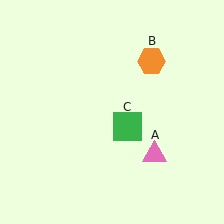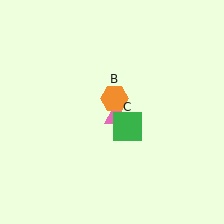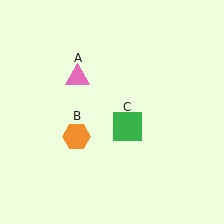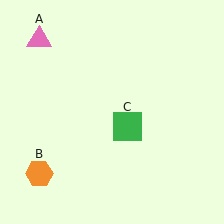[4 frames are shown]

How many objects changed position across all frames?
2 objects changed position: pink triangle (object A), orange hexagon (object B).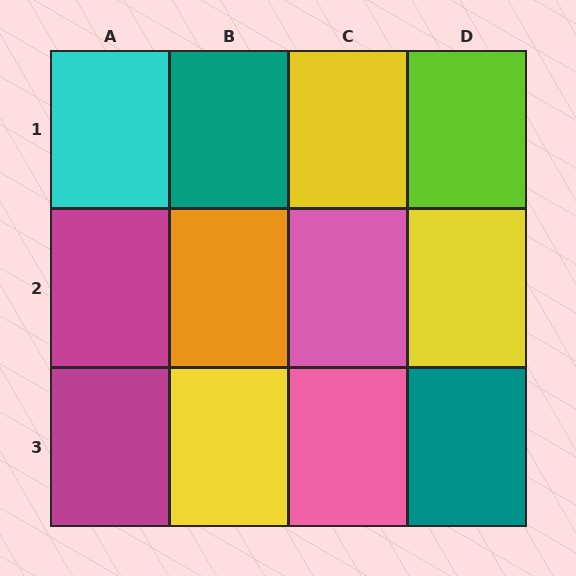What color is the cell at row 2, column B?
Orange.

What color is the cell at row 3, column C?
Pink.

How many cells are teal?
2 cells are teal.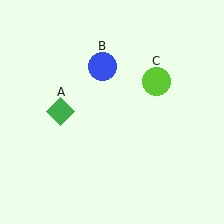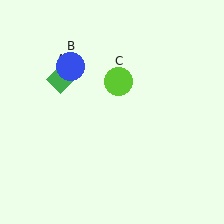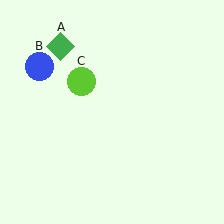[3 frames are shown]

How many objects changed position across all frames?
3 objects changed position: green diamond (object A), blue circle (object B), lime circle (object C).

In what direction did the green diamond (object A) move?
The green diamond (object A) moved up.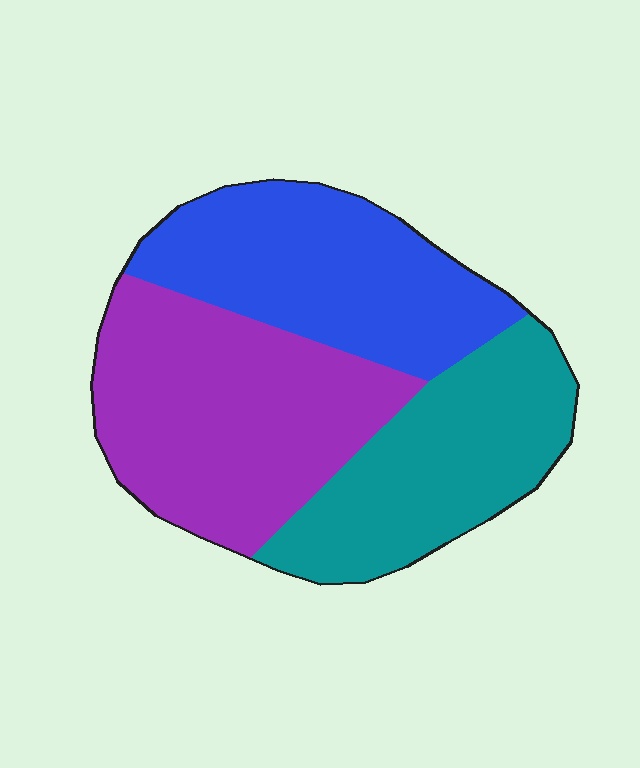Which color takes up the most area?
Purple, at roughly 40%.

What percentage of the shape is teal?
Teal takes up about one third (1/3) of the shape.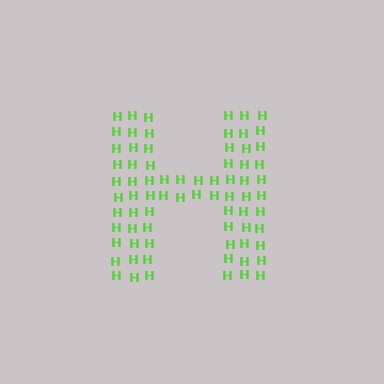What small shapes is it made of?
It is made of small letter H's.